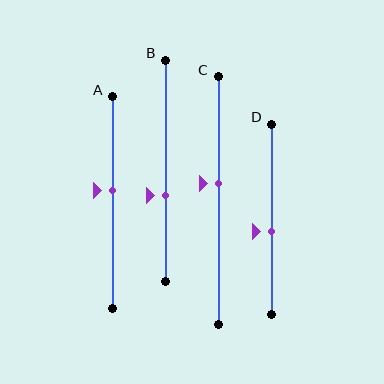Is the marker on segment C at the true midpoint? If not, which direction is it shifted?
No, the marker on segment C is shifted upward by about 7% of the segment length.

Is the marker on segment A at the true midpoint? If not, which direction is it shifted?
No, the marker on segment A is shifted upward by about 6% of the segment length.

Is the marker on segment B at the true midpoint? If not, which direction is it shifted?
No, the marker on segment B is shifted downward by about 11% of the segment length.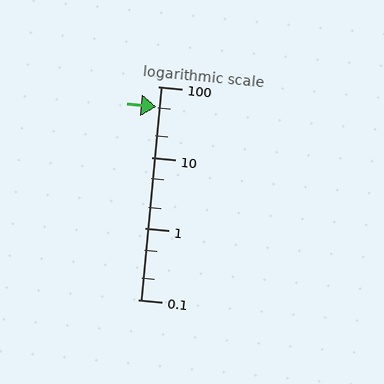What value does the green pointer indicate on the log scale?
The pointer indicates approximately 51.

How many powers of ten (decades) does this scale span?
The scale spans 3 decades, from 0.1 to 100.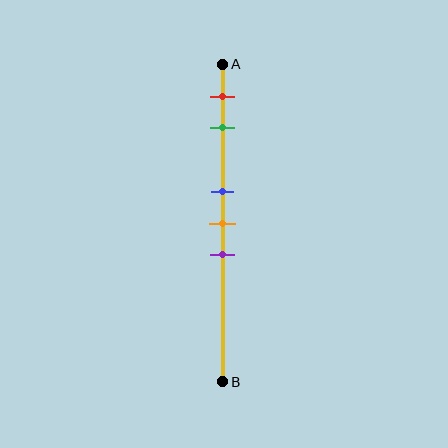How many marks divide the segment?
There are 5 marks dividing the segment.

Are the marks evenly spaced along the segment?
No, the marks are not evenly spaced.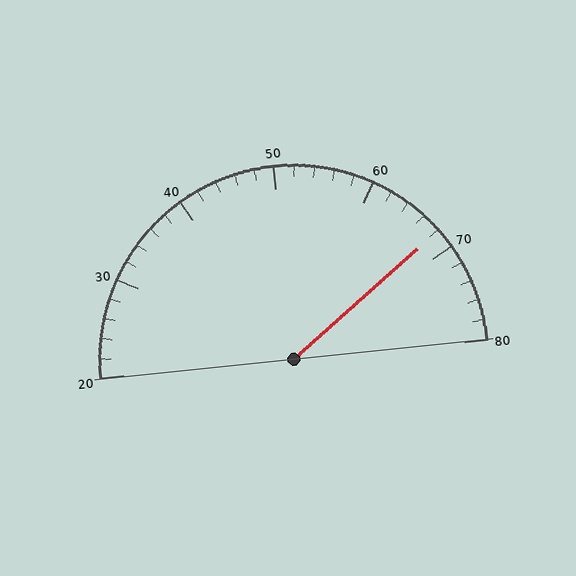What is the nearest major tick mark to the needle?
The nearest major tick mark is 70.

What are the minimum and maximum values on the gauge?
The gauge ranges from 20 to 80.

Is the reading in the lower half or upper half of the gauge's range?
The reading is in the upper half of the range (20 to 80).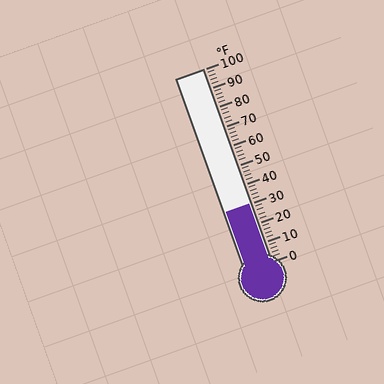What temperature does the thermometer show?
The thermometer shows approximately 30°F.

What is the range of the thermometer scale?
The thermometer scale ranges from 0°F to 100°F.